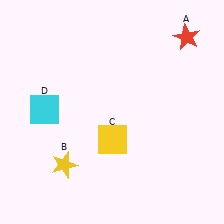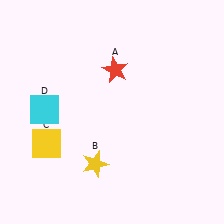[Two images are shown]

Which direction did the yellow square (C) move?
The yellow square (C) moved left.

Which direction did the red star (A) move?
The red star (A) moved left.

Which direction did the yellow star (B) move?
The yellow star (B) moved right.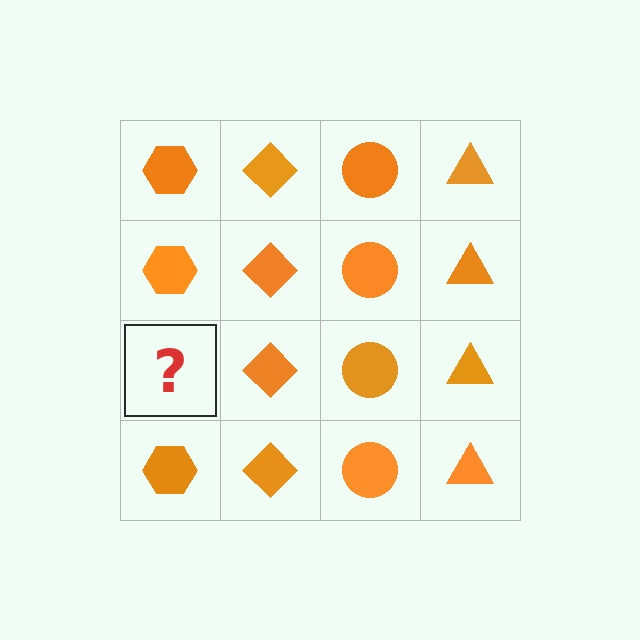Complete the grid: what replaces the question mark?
The question mark should be replaced with an orange hexagon.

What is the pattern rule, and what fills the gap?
The rule is that each column has a consistent shape. The gap should be filled with an orange hexagon.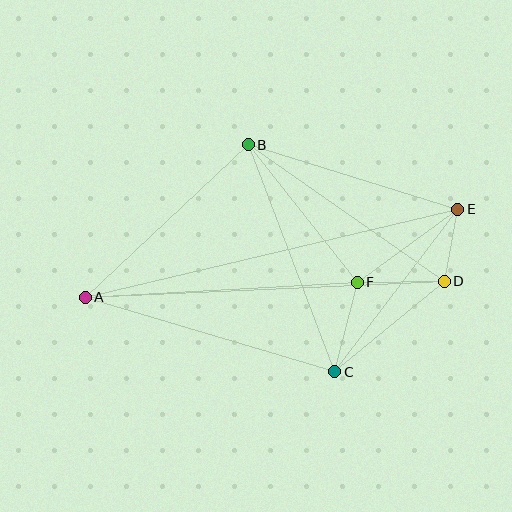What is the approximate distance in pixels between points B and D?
The distance between B and D is approximately 239 pixels.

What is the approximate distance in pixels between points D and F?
The distance between D and F is approximately 87 pixels.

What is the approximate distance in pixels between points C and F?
The distance between C and F is approximately 92 pixels.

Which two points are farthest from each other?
Points A and E are farthest from each other.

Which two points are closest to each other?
Points D and E are closest to each other.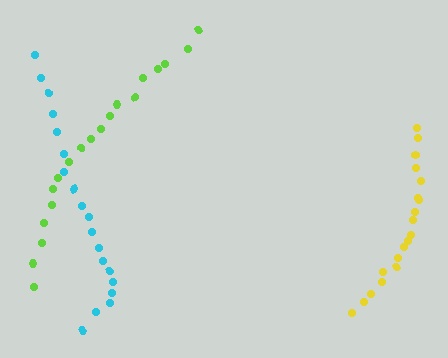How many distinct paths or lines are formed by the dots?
There are 3 distinct paths.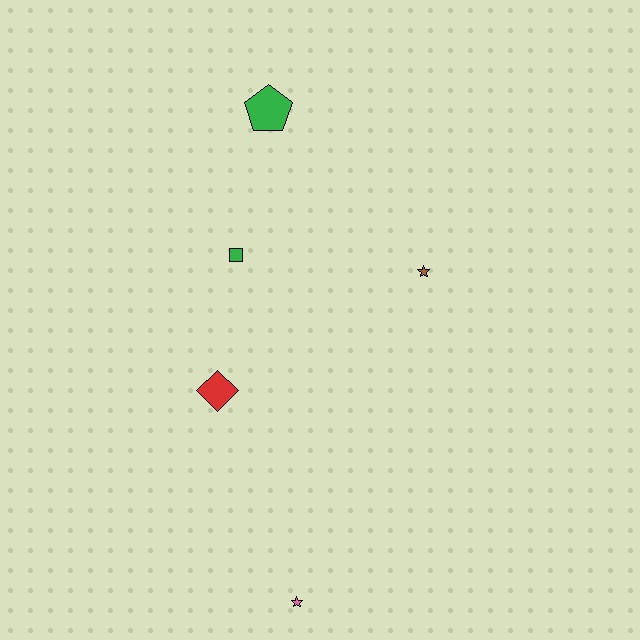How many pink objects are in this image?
There is 1 pink object.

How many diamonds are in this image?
There is 1 diamond.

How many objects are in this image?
There are 5 objects.